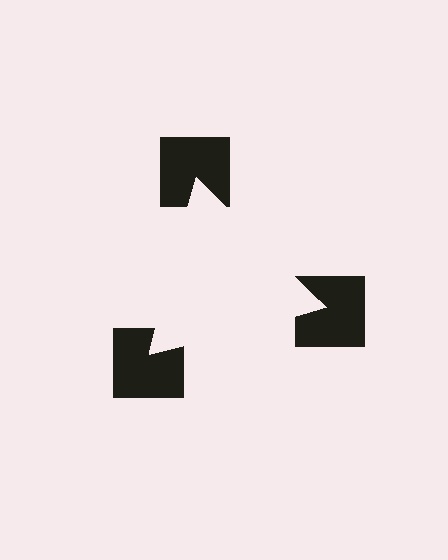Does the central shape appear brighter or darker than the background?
It typically appears slightly brighter than the background, even though no actual brightness change is drawn.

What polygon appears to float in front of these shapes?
An illusory triangle — its edges are inferred from the aligned wedge cuts in the notched squares, not physically drawn.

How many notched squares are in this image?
There are 3 — one at each vertex of the illusory triangle.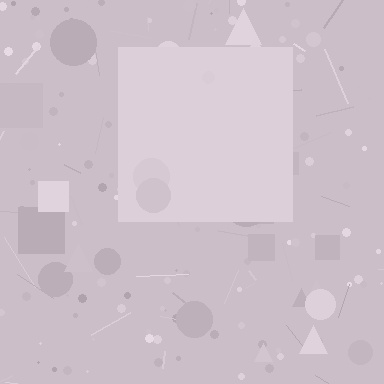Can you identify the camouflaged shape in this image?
The camouflaged shape is a square.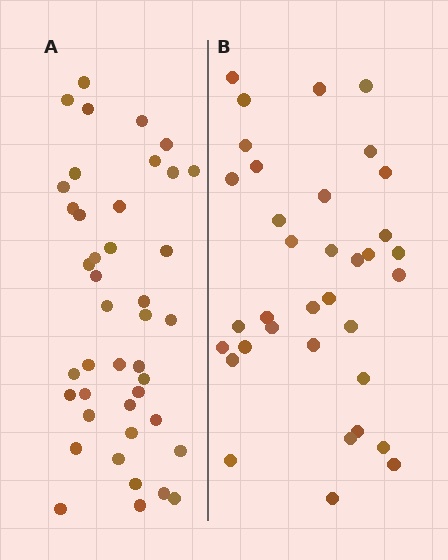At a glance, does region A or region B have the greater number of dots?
Region A (the left region) has more dots.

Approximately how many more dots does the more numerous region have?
Region A has roughly 8 or so more dots than region B.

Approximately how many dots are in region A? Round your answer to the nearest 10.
About 40 dots. (The exact count is 42, which rounds to 40.)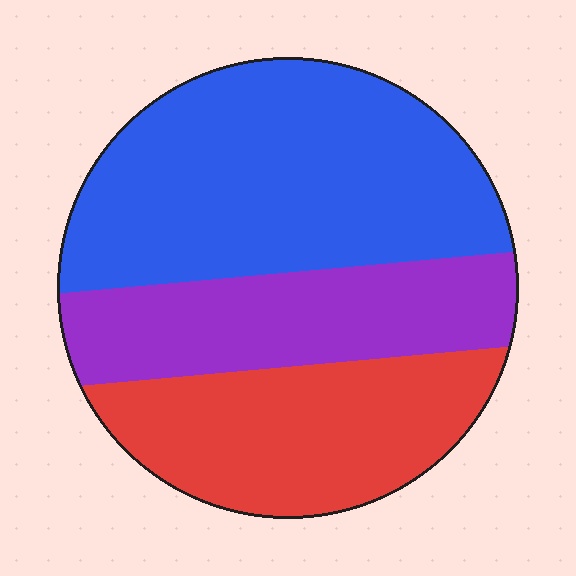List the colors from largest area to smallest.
From largest to smallest: blue, red, purple.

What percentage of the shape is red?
Red takes up about one quarter (1/4) of the shape.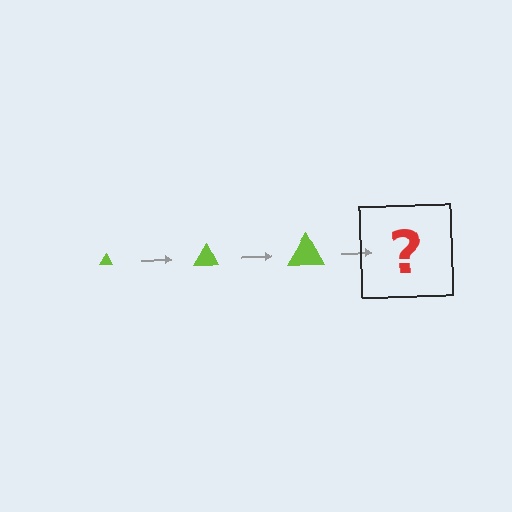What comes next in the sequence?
The next element should be a lime triangle, larger than the previous one.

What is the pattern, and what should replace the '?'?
The pattern is that the triangle gets progressively larger each step. The '?' should be a lime triangle, larger than the previous one.